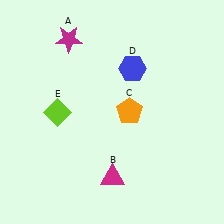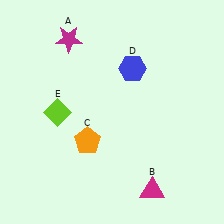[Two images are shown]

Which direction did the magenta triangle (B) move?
The magenta triangle (B) moved right.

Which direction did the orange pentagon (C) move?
The orange pentagon (C) moved left.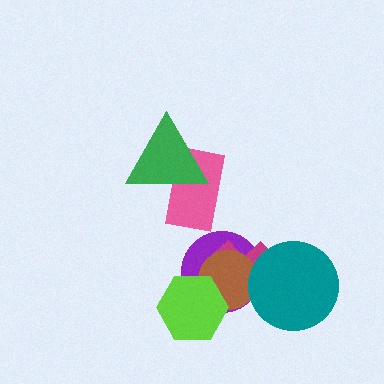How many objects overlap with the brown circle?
4 objects overlap with the brown circle.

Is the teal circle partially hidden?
No, no other shape covers it.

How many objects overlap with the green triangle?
1 object overlaps with the green triangle.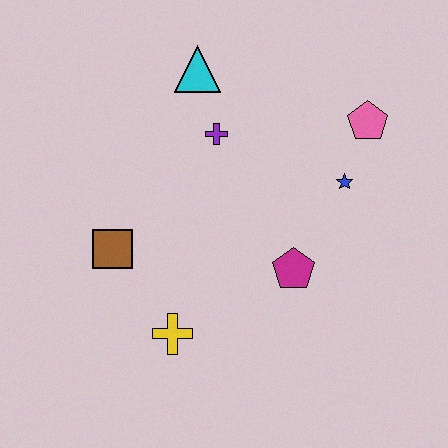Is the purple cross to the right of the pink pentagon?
No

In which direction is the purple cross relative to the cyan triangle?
The purple cross is below the cyan triangle.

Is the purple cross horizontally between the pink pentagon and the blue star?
No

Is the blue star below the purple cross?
Yes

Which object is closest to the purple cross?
The cyan triangle is closest to the purple cross.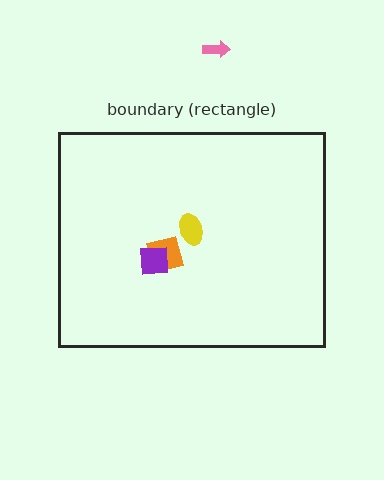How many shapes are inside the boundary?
3 inside, 1 outside.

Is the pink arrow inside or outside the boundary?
Outside.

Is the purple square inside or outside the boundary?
Inside.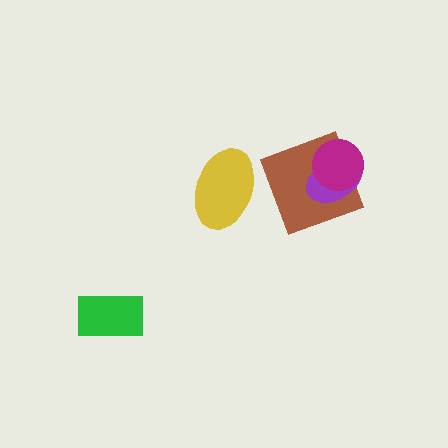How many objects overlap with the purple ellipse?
2 objects overlap with the purple ellipse.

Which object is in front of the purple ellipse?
The magenta circle is in front of the purple ellipse.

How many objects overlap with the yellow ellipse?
0 objects overlap with the yellow ellipse.